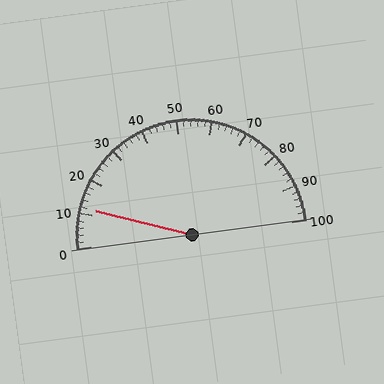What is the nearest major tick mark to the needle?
The nearest major tick mark is 10.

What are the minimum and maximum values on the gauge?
The gauge ranges from 0 to 100.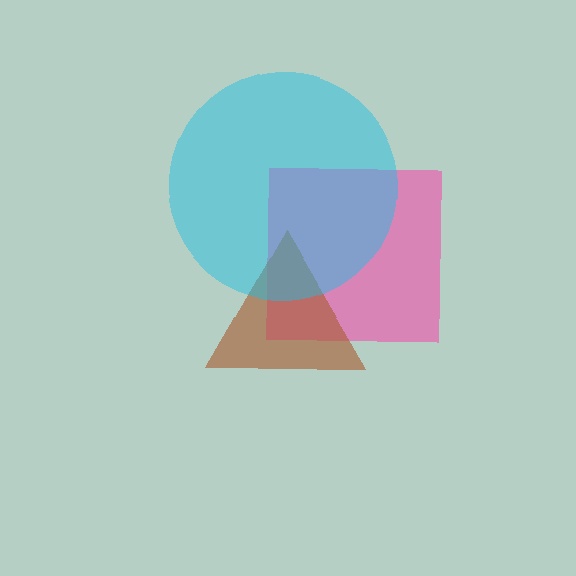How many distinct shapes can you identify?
There are 3 distinct shapes: a pink square, a brown triangle, a cyan circle.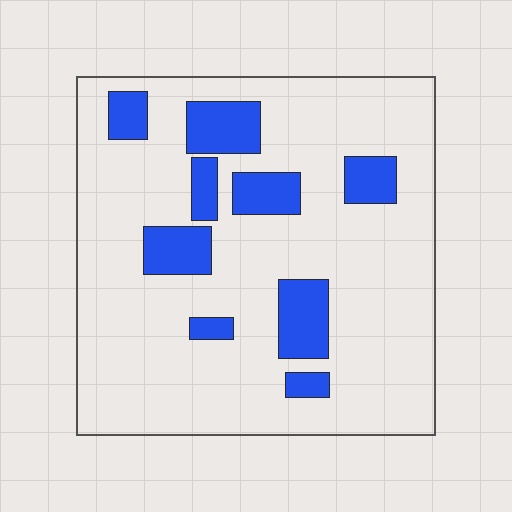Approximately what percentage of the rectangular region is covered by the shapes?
Approximately 20%.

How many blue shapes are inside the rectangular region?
9.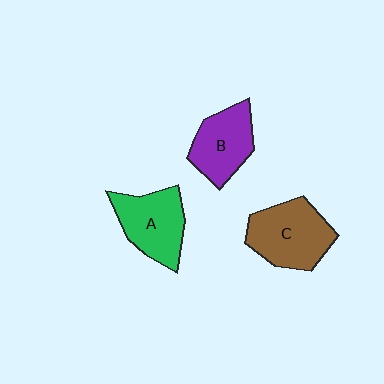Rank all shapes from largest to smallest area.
From largest to smallest: C (brown), A (green), B (purple).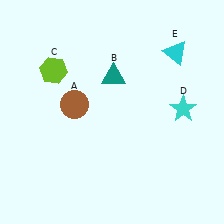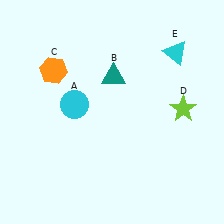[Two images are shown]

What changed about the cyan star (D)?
In Image 1, D is cyan. In Image 2, it changed to lime.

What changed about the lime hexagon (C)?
In Image 1, C is lime. In Image 2, it changed to orange.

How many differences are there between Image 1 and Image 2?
There are 3 differences between the two images.